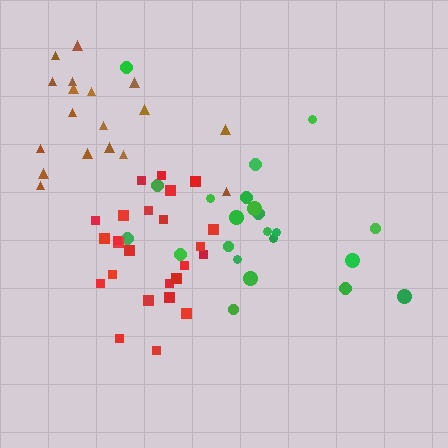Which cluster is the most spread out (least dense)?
Green.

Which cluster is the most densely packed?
Red.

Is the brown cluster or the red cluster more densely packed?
Red.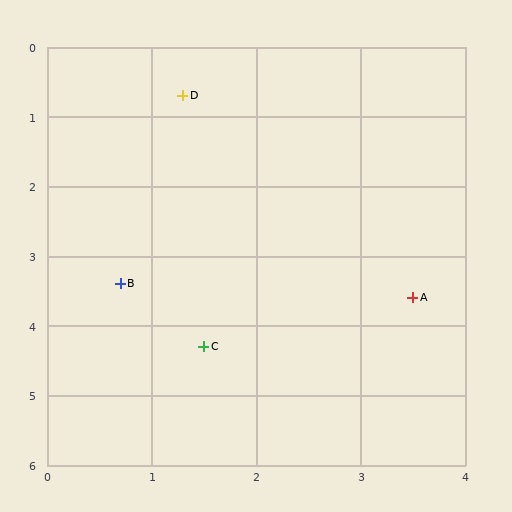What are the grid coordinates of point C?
Point C is at approximately (1.5, 4.3).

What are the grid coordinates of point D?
Point D is at approximately (1.3, 0.7).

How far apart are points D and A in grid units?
Points D and A are about 3.6 grid units apart.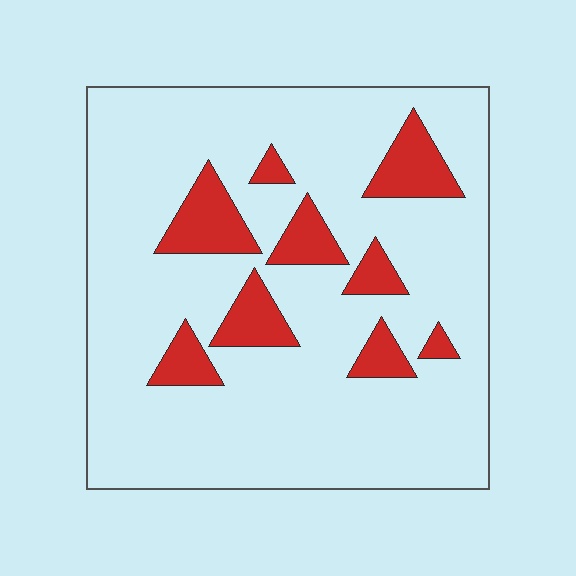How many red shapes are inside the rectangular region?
9.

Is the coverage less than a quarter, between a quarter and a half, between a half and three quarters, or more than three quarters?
Less than a quarter.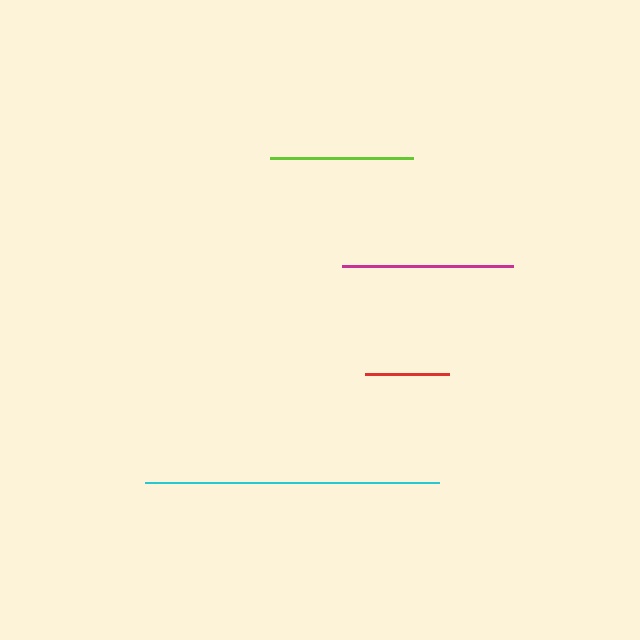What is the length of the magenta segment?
The magenta segment is approximately 170 pixels long.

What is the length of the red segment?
The red segment is approximately 83 pixels long.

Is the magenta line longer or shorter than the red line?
The magenta line is longer than the red line.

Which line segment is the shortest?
The red line is the shortest at approximately 83 pixels.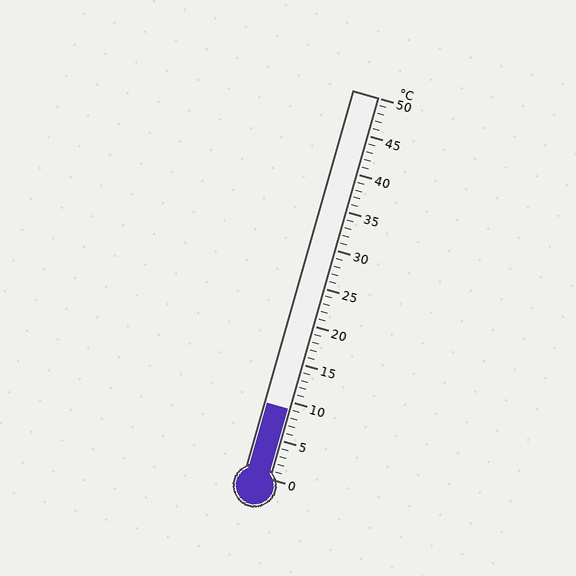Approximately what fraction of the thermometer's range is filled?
The thermometer is filled to approximately 20% of its range.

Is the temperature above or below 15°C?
The temperature is below 15°C.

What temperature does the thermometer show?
The thermometer shows approximately 9°C.